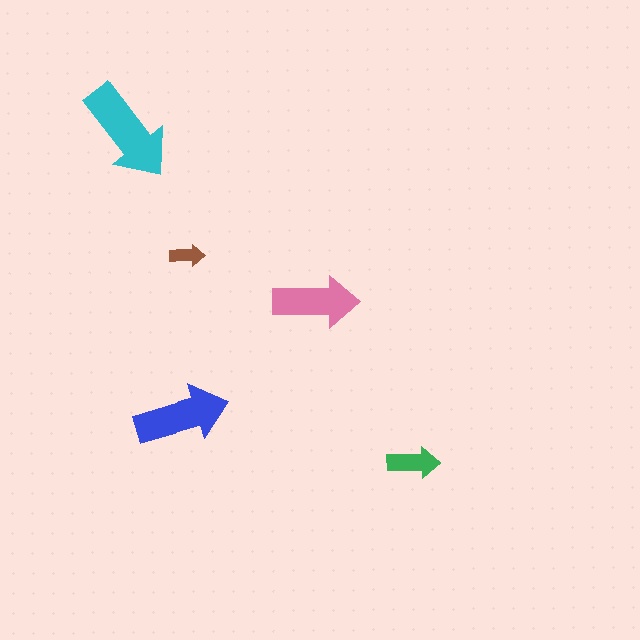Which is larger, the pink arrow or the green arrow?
The pink one.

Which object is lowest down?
The green arrow is bottommost.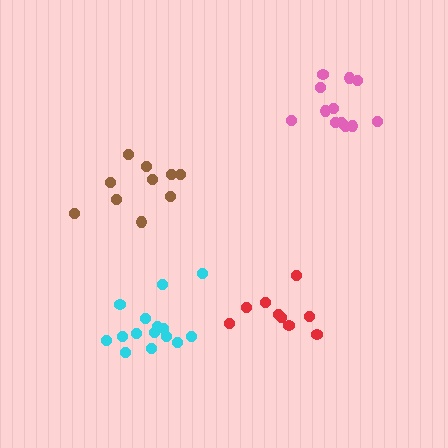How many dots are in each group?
Group 1: 15 dots, Group 2: 9 dots, Group 3: 10 dots, Group 4: 12 dots (46 total).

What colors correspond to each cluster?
The clusters are colored: cyan, red, brown, pink.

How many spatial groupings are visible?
There are 4 spatial groupings.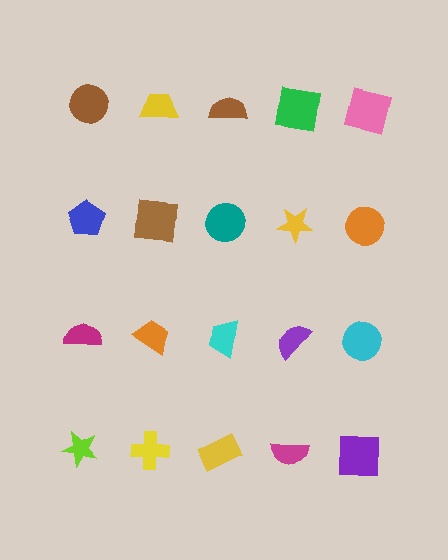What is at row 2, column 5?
An orange circle.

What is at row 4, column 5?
A purple square.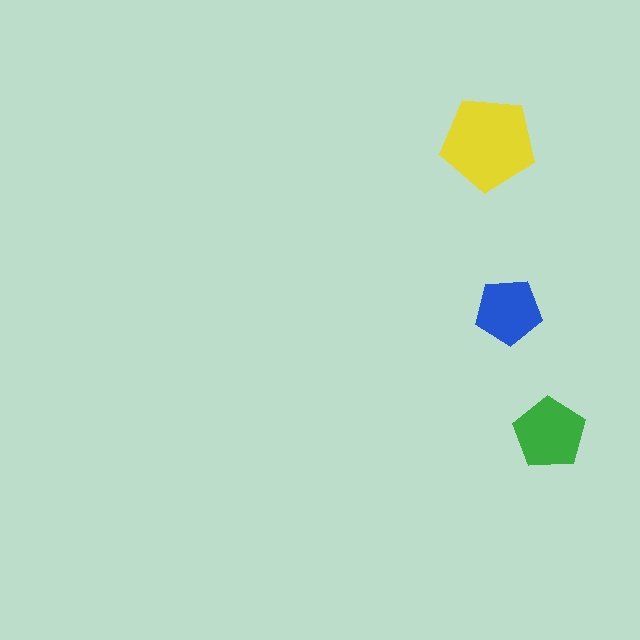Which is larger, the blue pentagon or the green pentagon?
The green one.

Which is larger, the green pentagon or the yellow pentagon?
The yellow one.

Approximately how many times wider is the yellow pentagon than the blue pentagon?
About 1.5 times wider.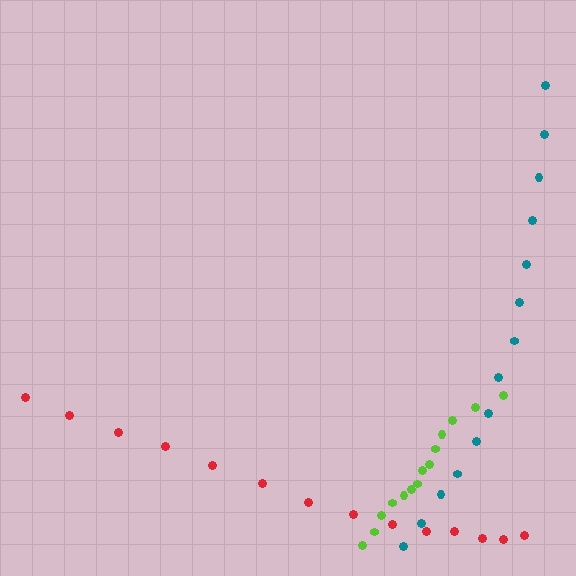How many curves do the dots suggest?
There are 3 distinct paths.